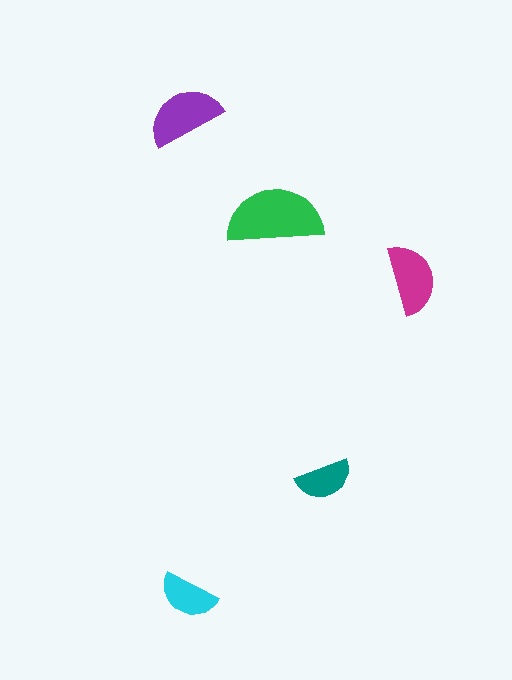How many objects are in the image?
There are 5 objects in the image.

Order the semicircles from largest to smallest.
the green one, the purple one, the magenta one, the cyan one, the teal one.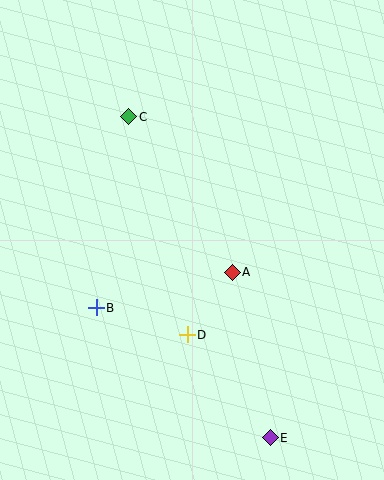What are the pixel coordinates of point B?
Point B is at (96, 308).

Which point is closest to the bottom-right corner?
Point E is closest to the bottom-right corner.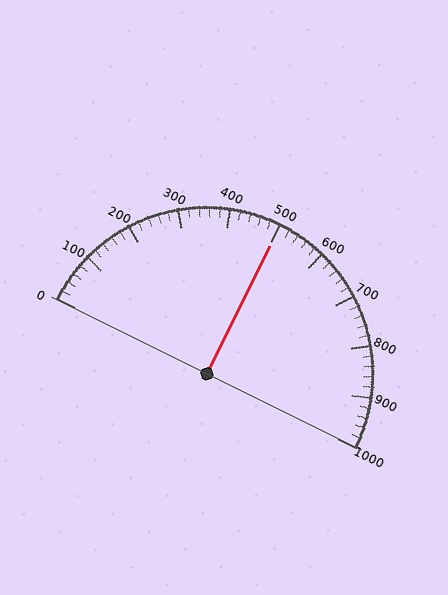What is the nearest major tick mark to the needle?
The nearest major tick mark is 500.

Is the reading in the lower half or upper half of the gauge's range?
The reading is in the upper half of the range (0 to 1000).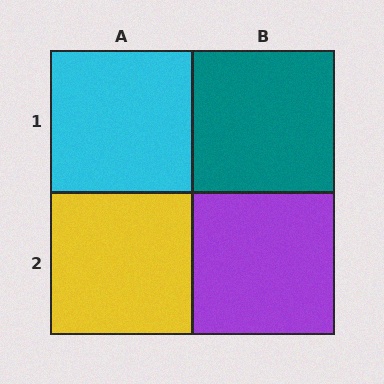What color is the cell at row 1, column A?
Cyan.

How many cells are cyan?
1 cell is cyan.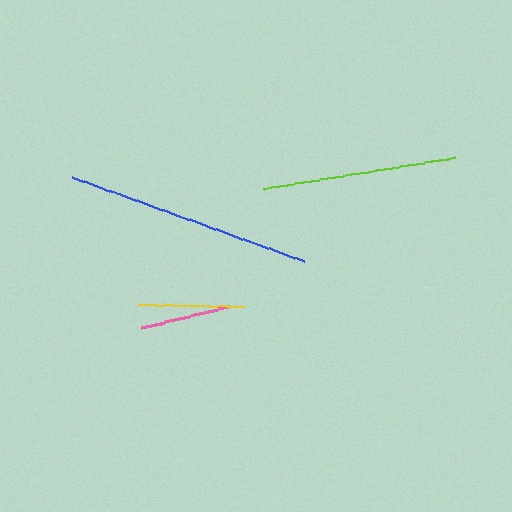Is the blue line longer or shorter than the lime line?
The blue line is longer than the lime line.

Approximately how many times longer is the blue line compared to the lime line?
The blue line is approximately 1.3 times the length of the lime line.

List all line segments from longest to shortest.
From longest to shortest: blue, lime, yellow, pink.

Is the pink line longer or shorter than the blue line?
The blue line is longer than the pink line.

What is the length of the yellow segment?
The yellow segment is approximately 107 pixels long.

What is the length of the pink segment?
The pink segment is approximately 90 pixels long.